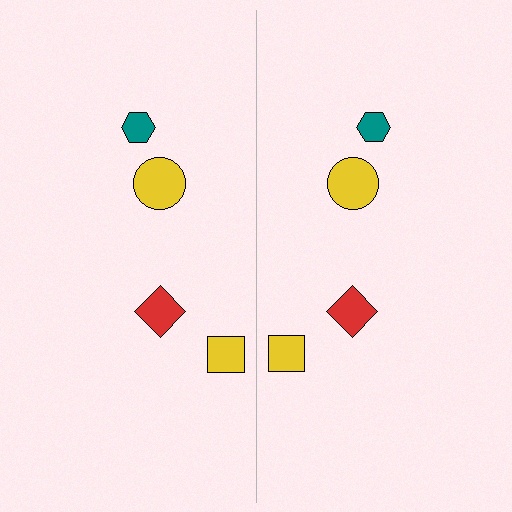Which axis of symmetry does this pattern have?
The pattern has a vertical axis of symmetry running through the center of the image.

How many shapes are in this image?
There are 8 shapes in this image.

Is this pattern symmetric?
Yes, this pattern has bilateral (reflection) symmetry.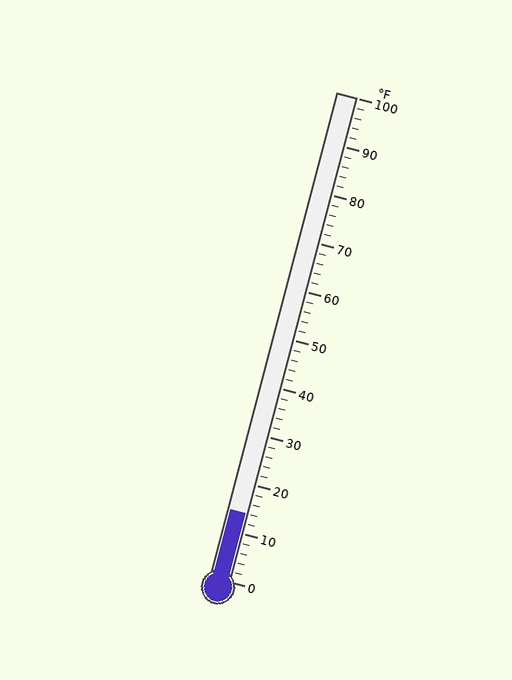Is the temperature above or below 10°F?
The temperature is above 10°F.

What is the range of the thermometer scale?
The thermometer scale ranges from 0°F to 100°F.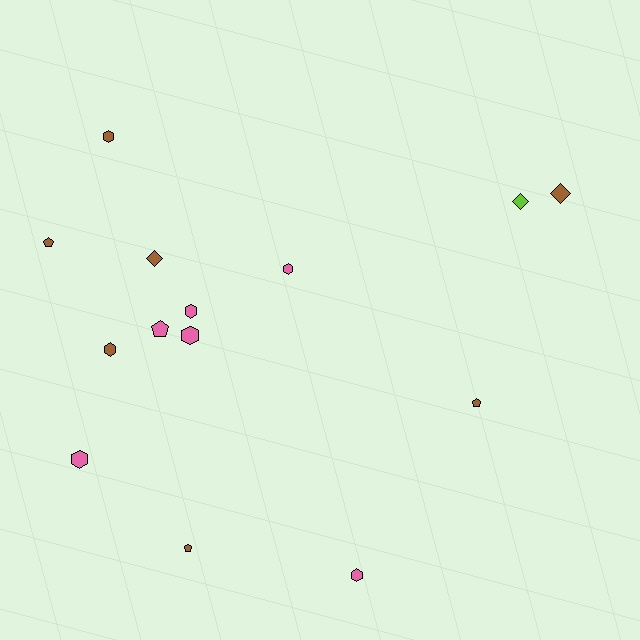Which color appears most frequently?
Brown, with 7 objects.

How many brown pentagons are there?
There are 3 brown pentagons.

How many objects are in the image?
There are 14 objects.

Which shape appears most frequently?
Hexagon, with 7 objects.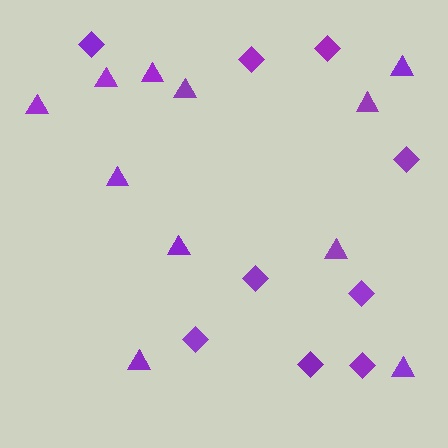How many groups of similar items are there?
There are 2 groups: one group of triangles (11) and one group of diamonds (9).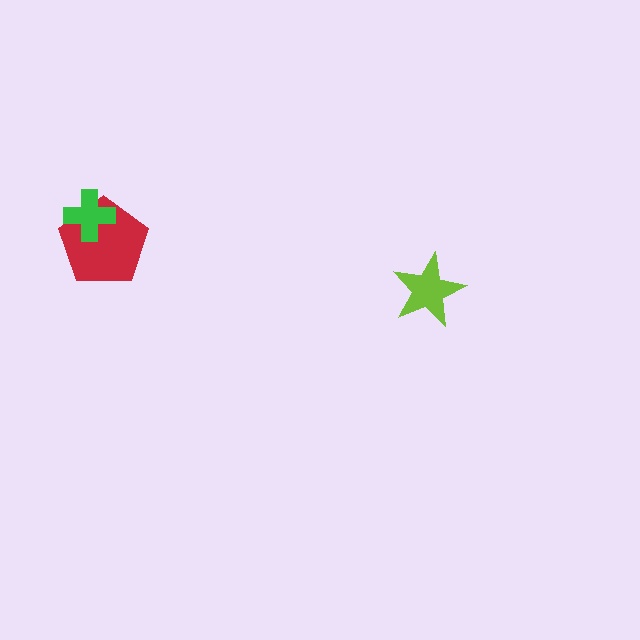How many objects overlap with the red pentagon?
1 object overlaps with the red pentagon.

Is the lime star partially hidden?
No, no other shape covers it.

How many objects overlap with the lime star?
0 objects overlap with the lime star.